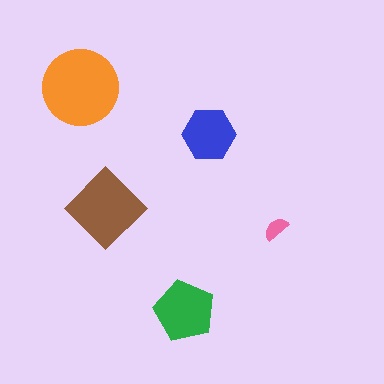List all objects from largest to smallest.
The orange circle, the brown diamond, the green pentagon, the blue hexagon, the pink semicircle.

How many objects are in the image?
There are 5 objects in the image.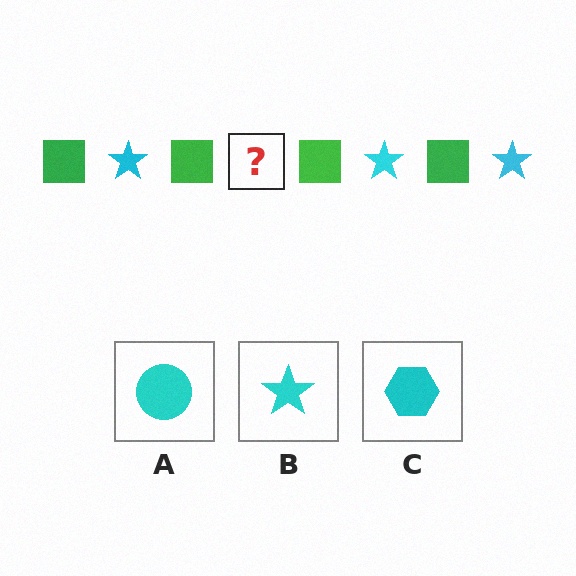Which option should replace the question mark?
Option B.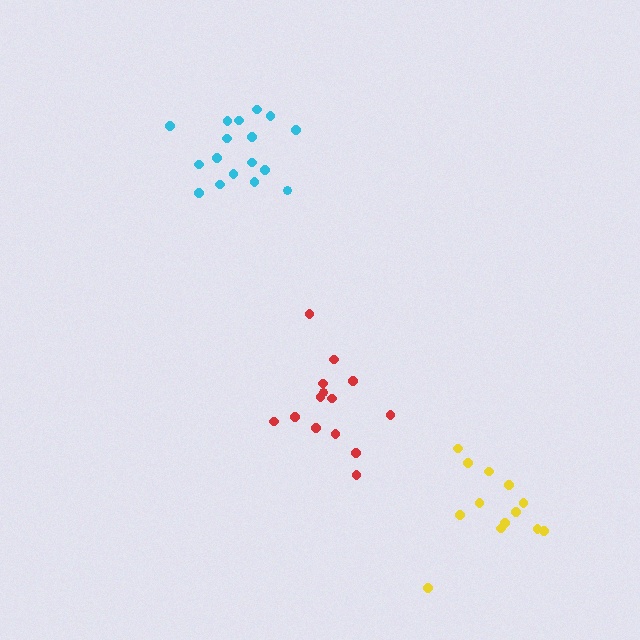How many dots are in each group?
Group 1: 17 dots, Group 2: 14 dots, Group 3: 13 dots (44 total).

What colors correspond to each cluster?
The clusters are colored: cyan, red, yellow.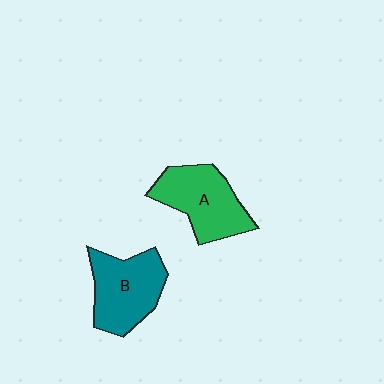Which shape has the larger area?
Shape B (teal).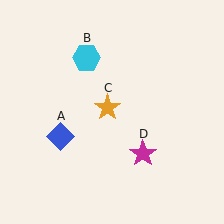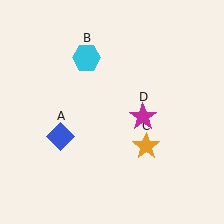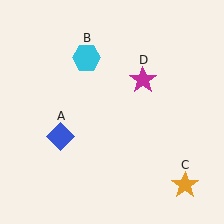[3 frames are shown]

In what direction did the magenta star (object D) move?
The magenta star (object D) moved up.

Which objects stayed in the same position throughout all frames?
Blue diamond (object A) and cyan hexagon (object B) remained stationary.